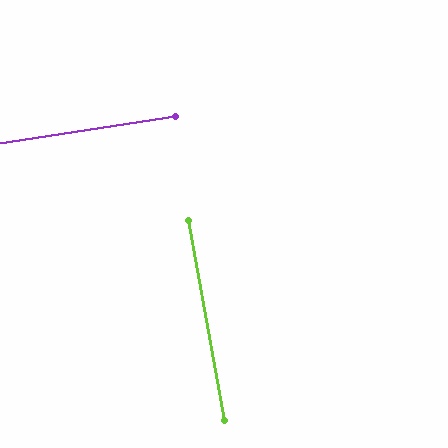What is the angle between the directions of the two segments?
Approximately 88 degrees.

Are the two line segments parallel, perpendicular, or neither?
Perpendicular — they meet at approximately 88°.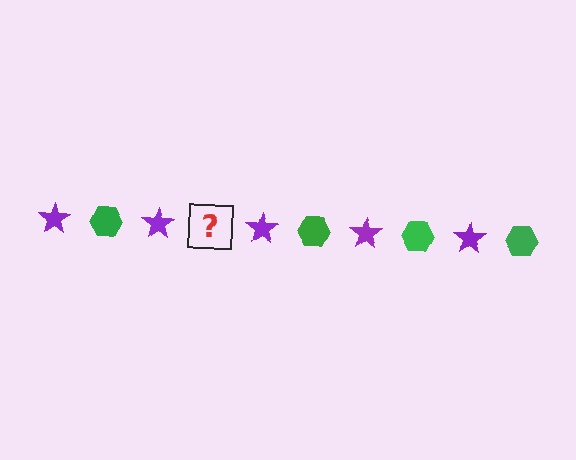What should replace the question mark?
The question mark should be replaced with a green hexagon.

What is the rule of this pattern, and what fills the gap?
The rule is that the pattern alternates between purple star and green hexagon. The gap should be filled with a green hexagon.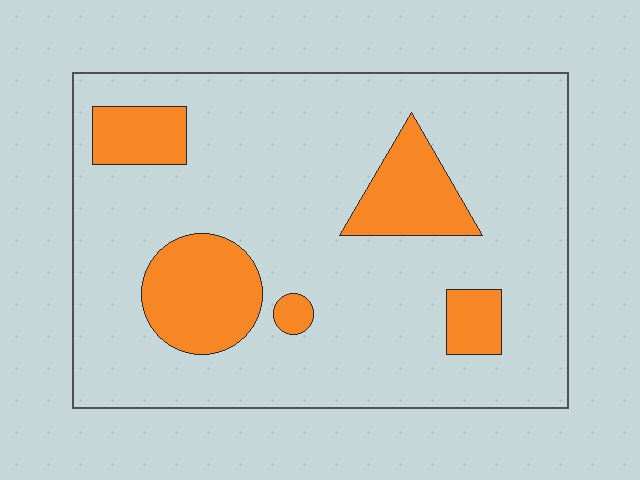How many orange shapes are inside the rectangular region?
5.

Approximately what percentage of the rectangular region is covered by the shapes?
Approximately 20%.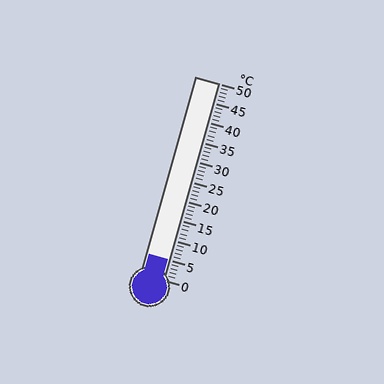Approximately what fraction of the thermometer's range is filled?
The thermometer is filled to approximately 10% of its range.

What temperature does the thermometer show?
The thermometer shows approximately 5°C.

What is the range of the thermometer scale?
The thermometer scale ranges from 0°C to 50°C.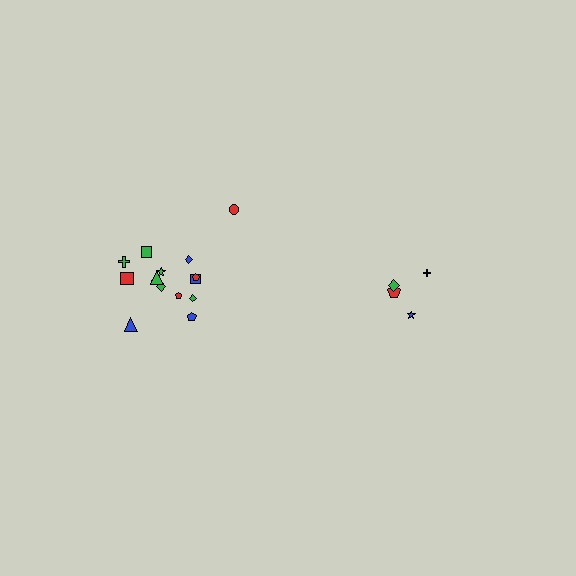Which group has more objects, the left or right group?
The left group.